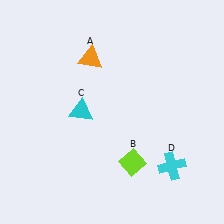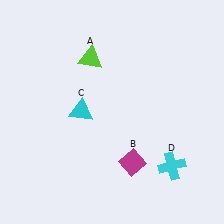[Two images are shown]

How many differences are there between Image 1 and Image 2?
There are 2 differences between the two images.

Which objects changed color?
A changed from orange to lime. B changed from lime to magenta.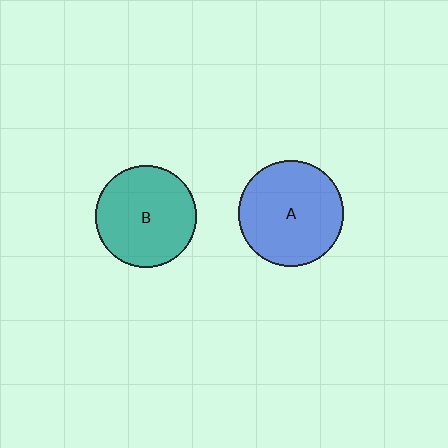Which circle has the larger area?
Circle A (blue).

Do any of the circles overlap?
No, none of the circles overlap.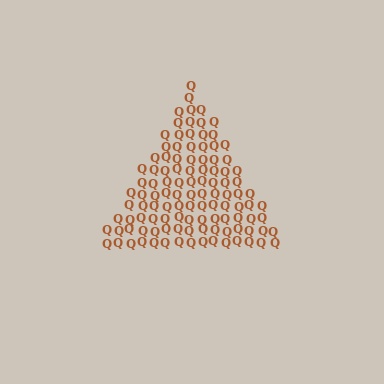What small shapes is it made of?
It is made of small letter Q's.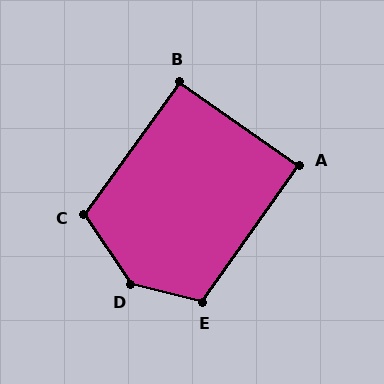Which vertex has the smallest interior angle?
A, at approximately 89 degrees.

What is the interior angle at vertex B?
Approximately 91 degrees (approximately right).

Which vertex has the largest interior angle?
D, at approximately 138 degrees.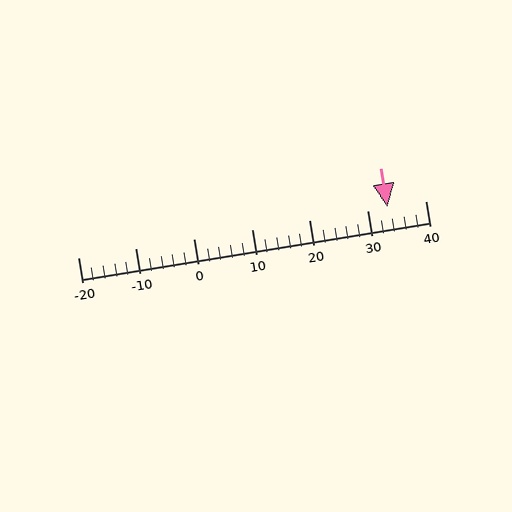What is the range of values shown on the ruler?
The ruler shows values from -20 to 40.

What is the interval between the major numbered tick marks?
The major tick marks are spaced 10 units apart.